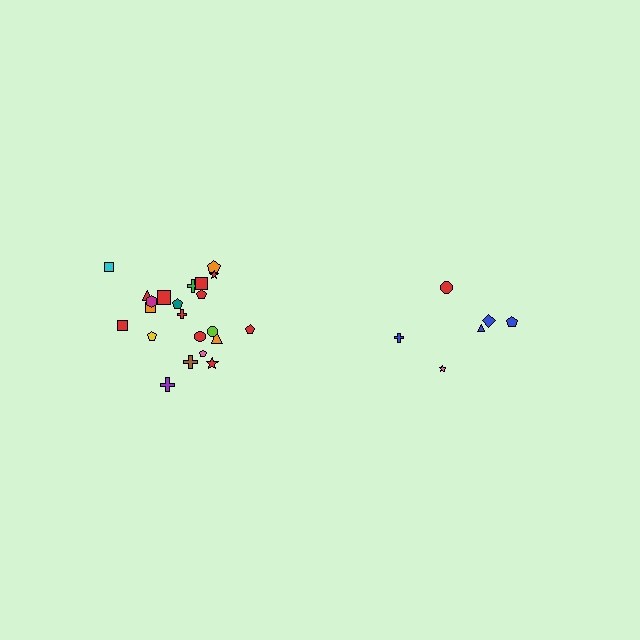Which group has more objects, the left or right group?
The left group.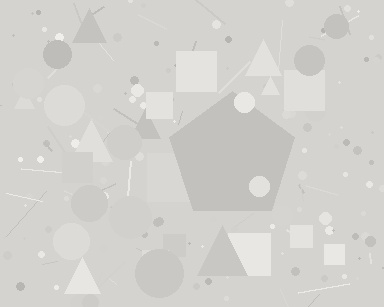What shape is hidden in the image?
A pentagon is hidden in the image.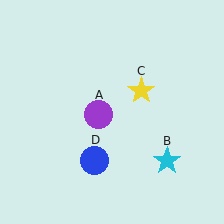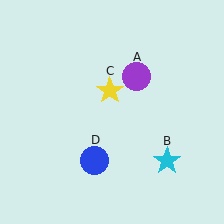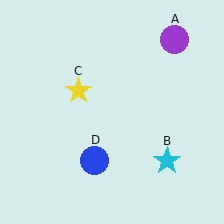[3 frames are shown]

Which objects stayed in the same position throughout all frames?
Cyan star (object B) and blue circle (object D) remained stationary.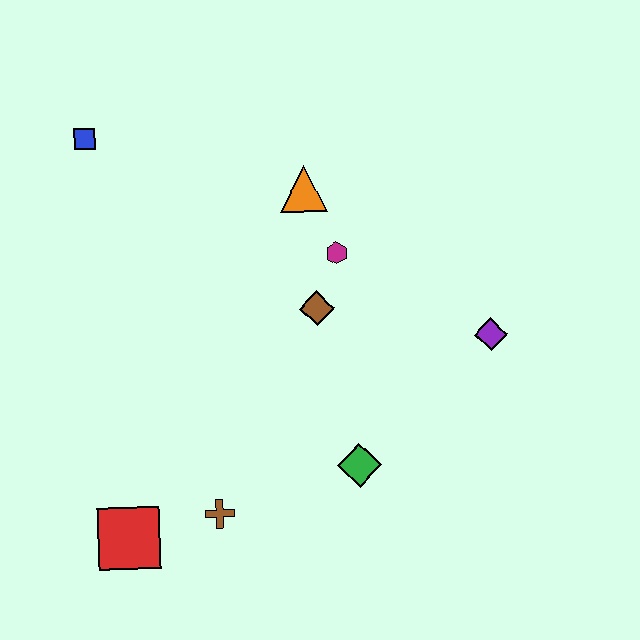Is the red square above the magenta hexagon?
No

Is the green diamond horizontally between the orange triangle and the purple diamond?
Yes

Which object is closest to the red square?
The brown cross is closest to the red square.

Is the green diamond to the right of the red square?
Yes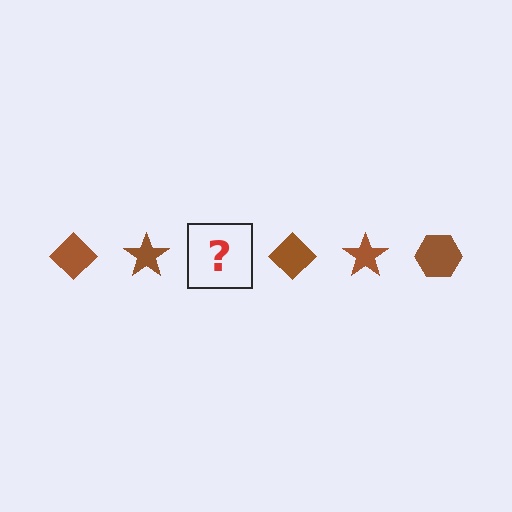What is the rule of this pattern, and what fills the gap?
The rule is that the pattern cycles through diamond, star, hexagon shapes in brown. The gap should be filled with a brown hexagon.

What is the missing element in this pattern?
The missing element is a brown hexagon.